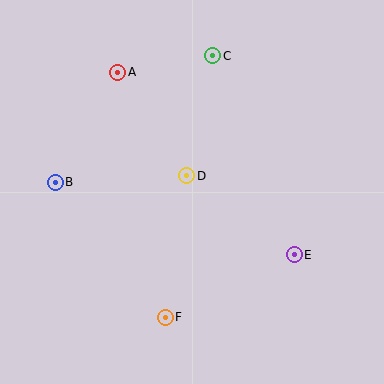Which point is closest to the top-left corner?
Point A is closest to the top-left corner.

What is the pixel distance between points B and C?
The distance between B and C is 202 pixels.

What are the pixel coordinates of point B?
Point B is at (55, 182).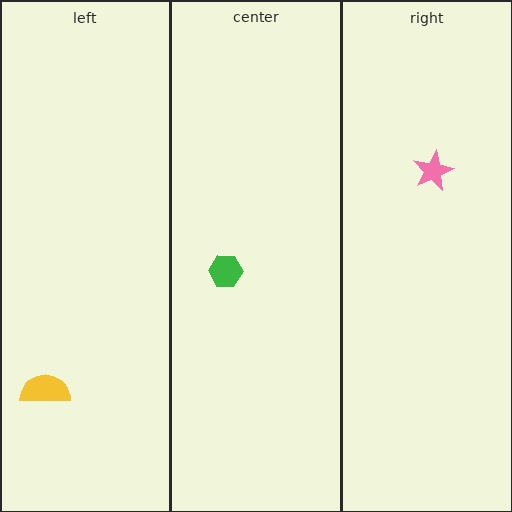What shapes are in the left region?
The yellow semicircle.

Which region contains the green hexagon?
The center region.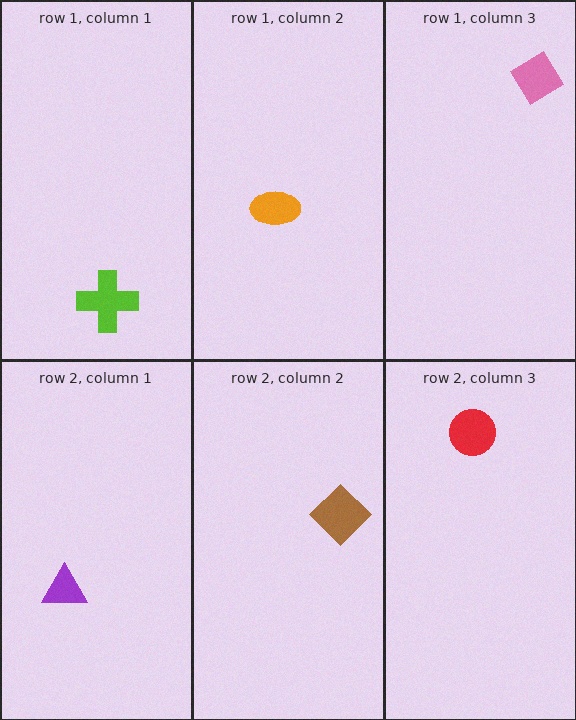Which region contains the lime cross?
The row 1, column 1 region.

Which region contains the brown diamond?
The row 2, column 2 region.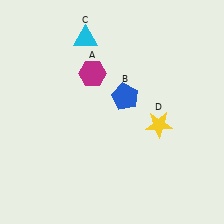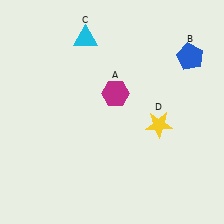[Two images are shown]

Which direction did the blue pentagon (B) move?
The blue pentagon (B) moved right.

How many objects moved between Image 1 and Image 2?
2 objects moved between the two images.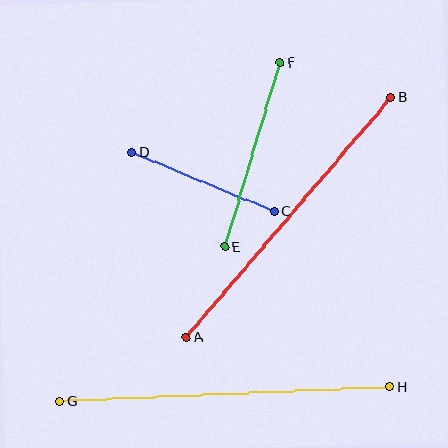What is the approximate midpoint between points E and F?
The midpoint is at approximately (252, 155) pixels.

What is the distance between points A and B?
The distance is approximately 315 pixels.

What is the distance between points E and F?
The distance is approximately 193 pixels.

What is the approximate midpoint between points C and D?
The midpoint is at approximately (203, 182) pixels.